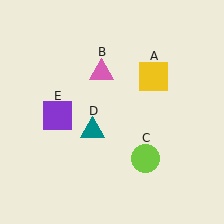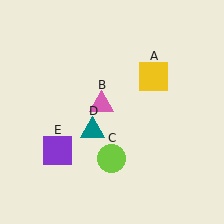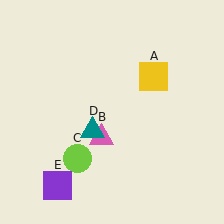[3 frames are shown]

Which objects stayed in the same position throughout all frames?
Yellow square (object A) and teal triangle (object D) remained stationary.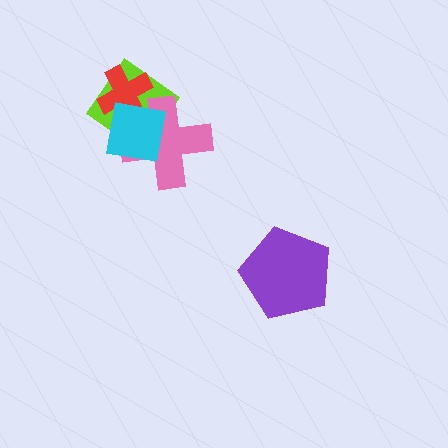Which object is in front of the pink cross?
The cyan square is in front of the pink cross.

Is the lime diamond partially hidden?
Yes, it is partially covered by another shape.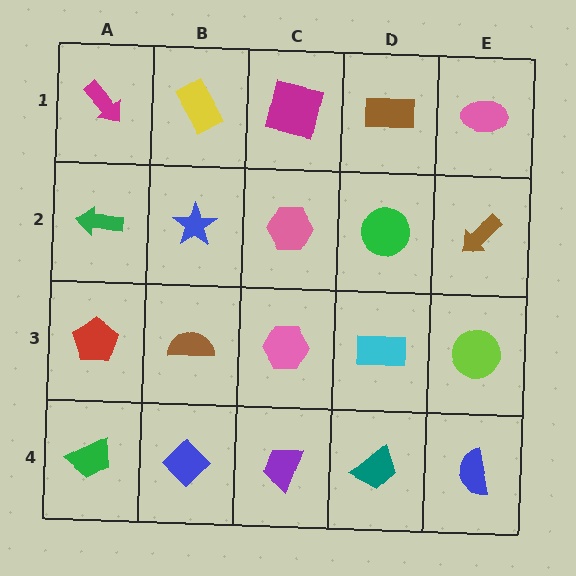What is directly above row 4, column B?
A brown semicircle.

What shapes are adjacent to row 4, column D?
A cyan rectangle (row 3, column D), a purple trapezoid (row 4, column C), a blue semicircle (row 4, column E).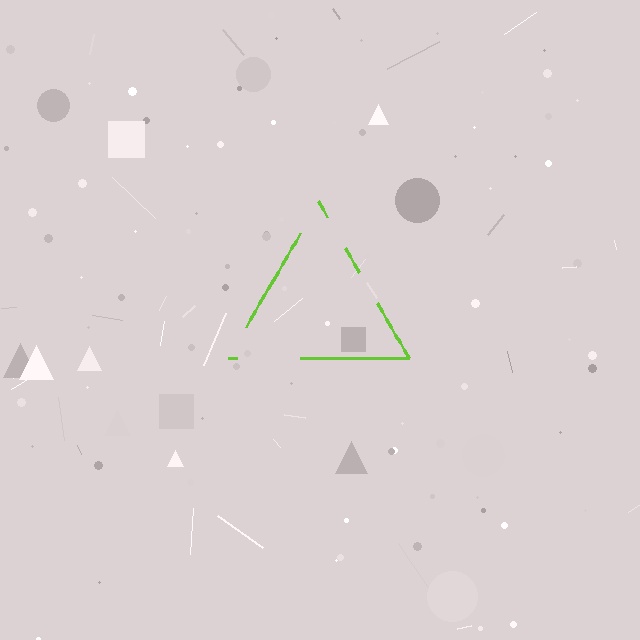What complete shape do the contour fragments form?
The contour fragments form a triangle.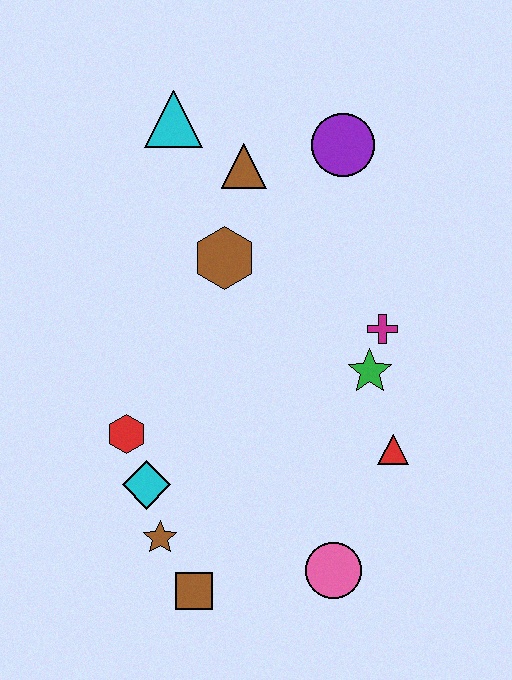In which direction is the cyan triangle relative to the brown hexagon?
The cyan triangle is above the brown hexagon.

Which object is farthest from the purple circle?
The brown square is farthest from the purple circle.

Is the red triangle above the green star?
No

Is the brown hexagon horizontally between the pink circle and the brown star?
Yes